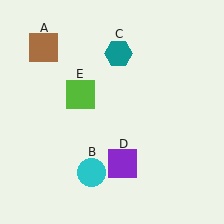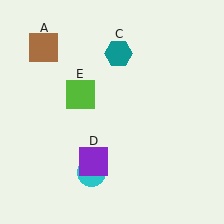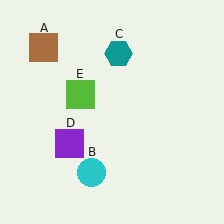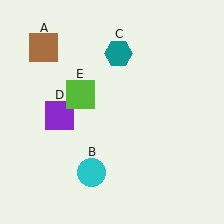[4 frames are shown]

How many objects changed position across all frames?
1 object changed position: purple square (object D).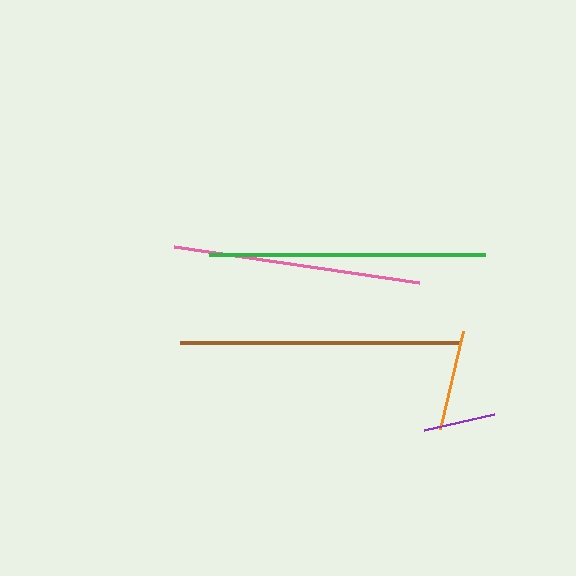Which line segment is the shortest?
The purple line is the shortest at approximately 71 pixels.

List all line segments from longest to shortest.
From longest to shortest: brown, green, pink, orange, purple.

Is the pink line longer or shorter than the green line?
The green line is longer than the pink line.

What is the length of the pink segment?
The pink segment is approximately 248 pixels long.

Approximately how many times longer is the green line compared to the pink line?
The green line is approximately 1.1 times the length of the pink line.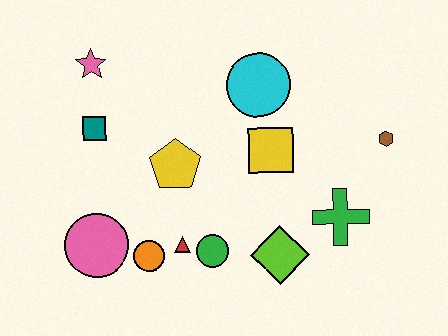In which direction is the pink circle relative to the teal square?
The pink circle is below the teal square.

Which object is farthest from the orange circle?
The brown hexagon is farthest from the orange circle.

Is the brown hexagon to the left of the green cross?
No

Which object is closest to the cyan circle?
The yellow square is closest to the cyan circle.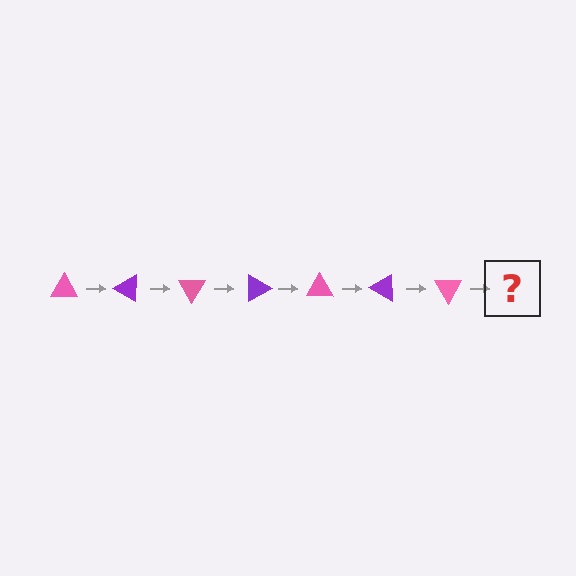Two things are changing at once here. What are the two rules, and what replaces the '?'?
The two rules are that it rotates 30 degrees each step and the color cycles through pink and purple. The '?' should be a purple triangle, rotated 210 degrees from the start.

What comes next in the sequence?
The next element should be a purple triangle, rotated 210 degrees from the start.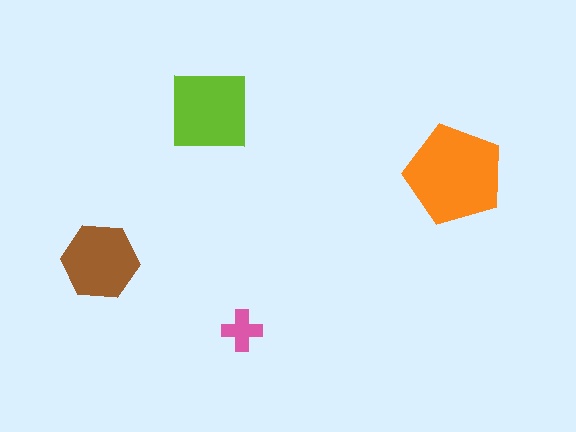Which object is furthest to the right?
The orange pentagon is rightmost.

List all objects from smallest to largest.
The pink cross, the brown hexagon, the lime square, the orange pentagon.